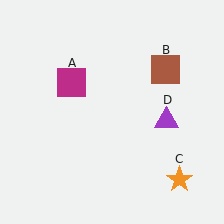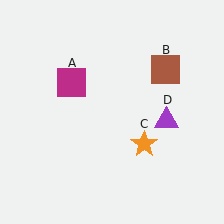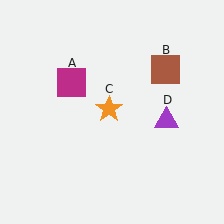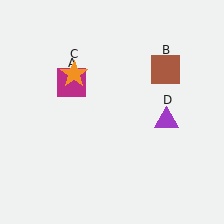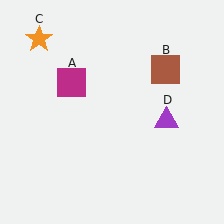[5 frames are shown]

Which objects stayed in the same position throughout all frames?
Magenta square (object A) and brown square (object B) and purple triangle (object D) remained stationary.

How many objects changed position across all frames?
1 object changed position: orange star (object C).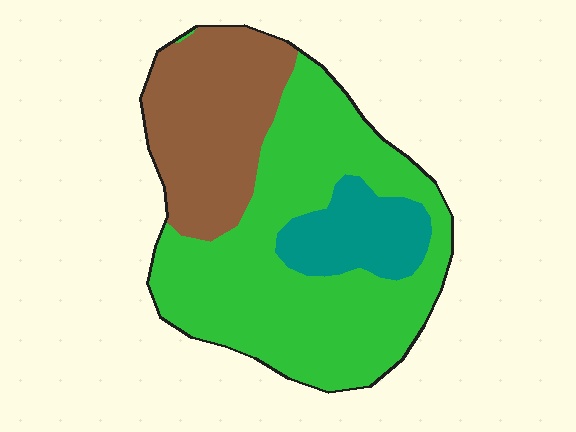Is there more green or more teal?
Green.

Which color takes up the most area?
Green, at roughly 60%.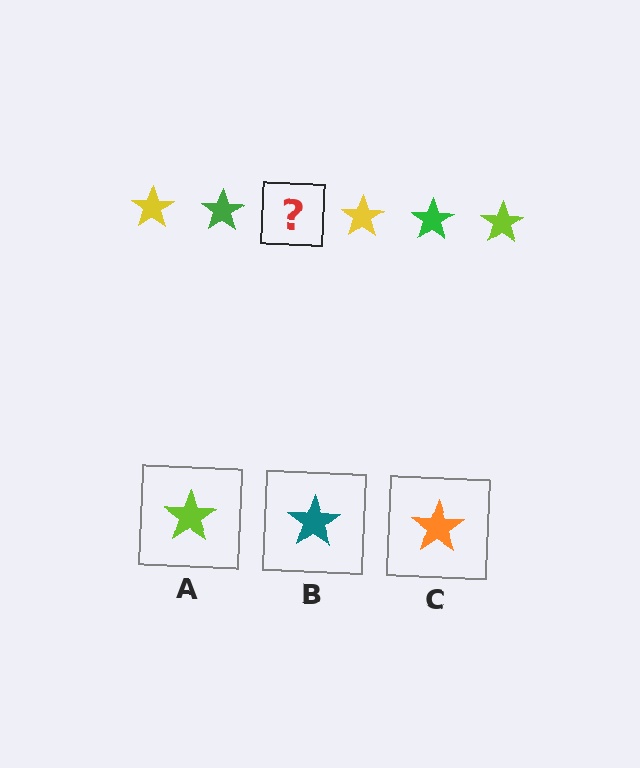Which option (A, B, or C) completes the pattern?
A.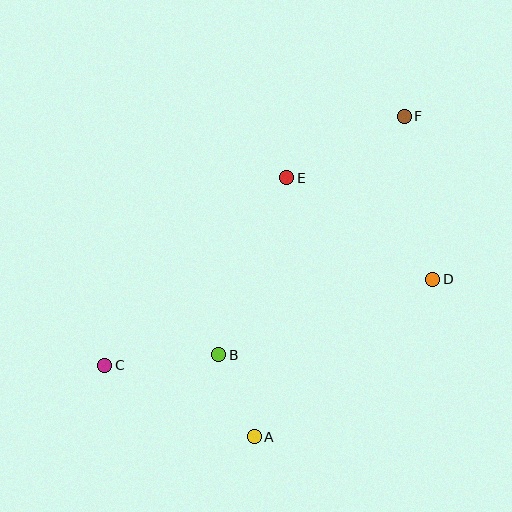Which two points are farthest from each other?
Points C and F are farthest from each other.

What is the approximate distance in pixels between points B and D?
The distance between B and D is approximately 227 pixels.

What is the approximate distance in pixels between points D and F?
The distance between D and F is approximately 165 pixels.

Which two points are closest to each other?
Points A and B are closest to each other.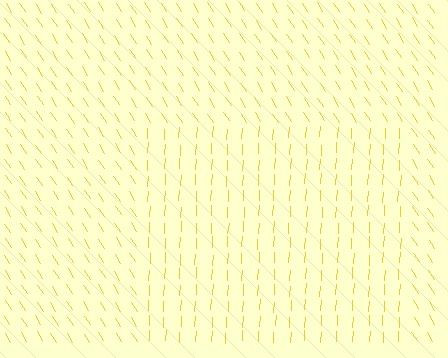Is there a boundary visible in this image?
Yes, there is a texture boundary formed by a change in line orientation.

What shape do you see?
I see a rectangle.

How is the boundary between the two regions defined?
The boundary is defined purely by a change in line orientation (approximately 36 degrees difference). All lines are the same color and thickness.